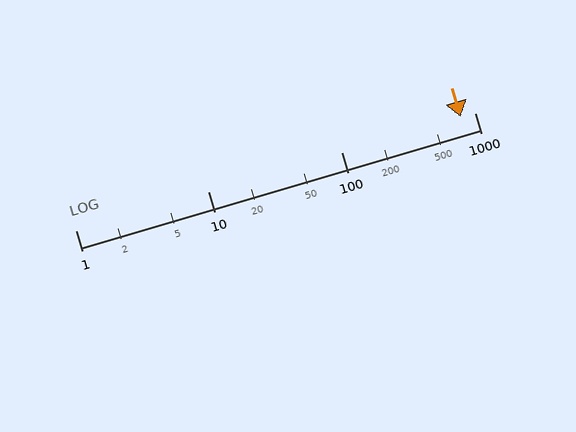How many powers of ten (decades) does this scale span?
The scale spans 3 decades, from 1 to 1000.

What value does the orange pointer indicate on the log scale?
The pointer indicates approximately 780.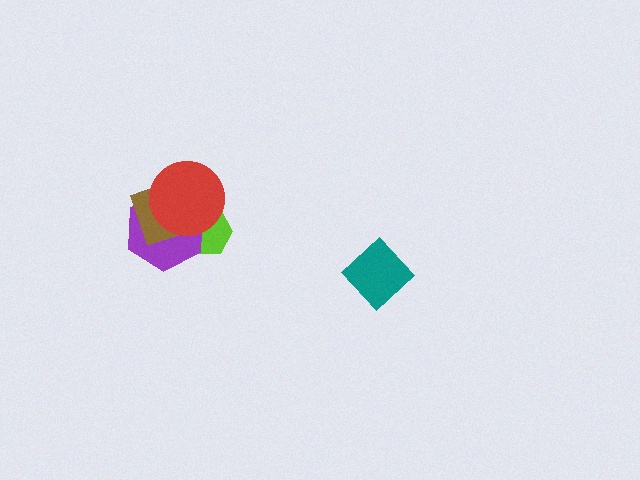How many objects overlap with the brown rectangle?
2 objects overlap with the brown rectangle.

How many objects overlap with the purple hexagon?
3 objects overlap with the purple hexagon.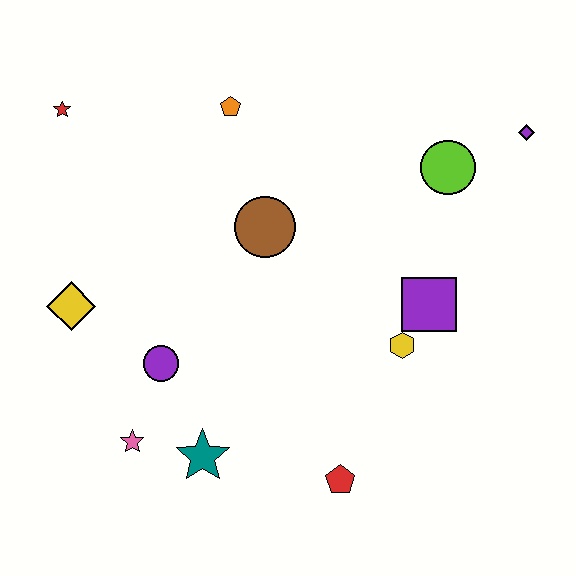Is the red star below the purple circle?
No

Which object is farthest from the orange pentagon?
The red pentagon is farthest from the orange pentagon.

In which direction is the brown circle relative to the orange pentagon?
The brown circle is below the orange pentagon.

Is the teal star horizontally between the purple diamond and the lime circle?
No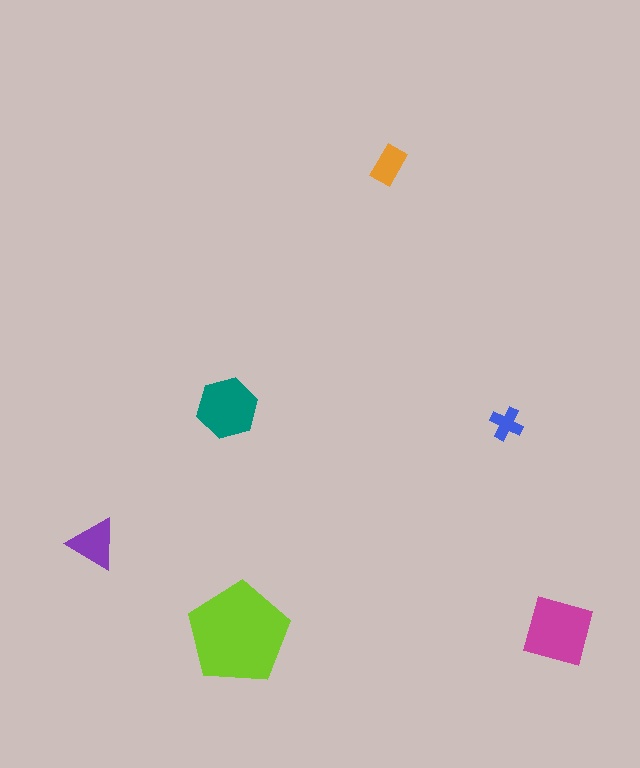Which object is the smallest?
The blue cross.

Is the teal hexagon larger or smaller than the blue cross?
Larger.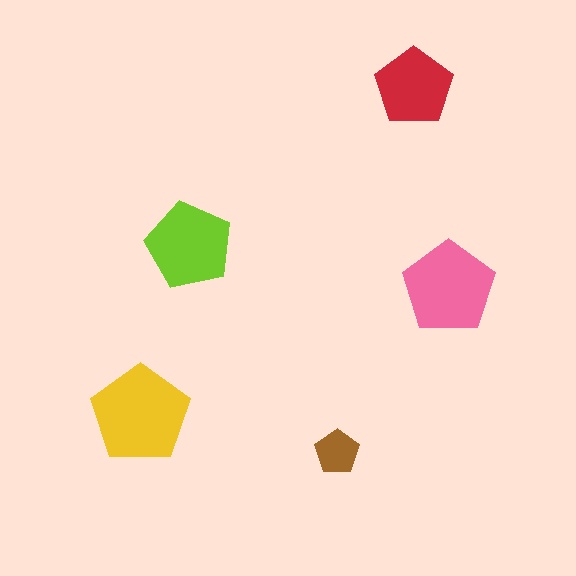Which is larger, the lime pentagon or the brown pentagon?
The lime one.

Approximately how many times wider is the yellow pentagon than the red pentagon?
About 1.5 times wider.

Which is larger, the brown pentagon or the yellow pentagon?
The yellow one.